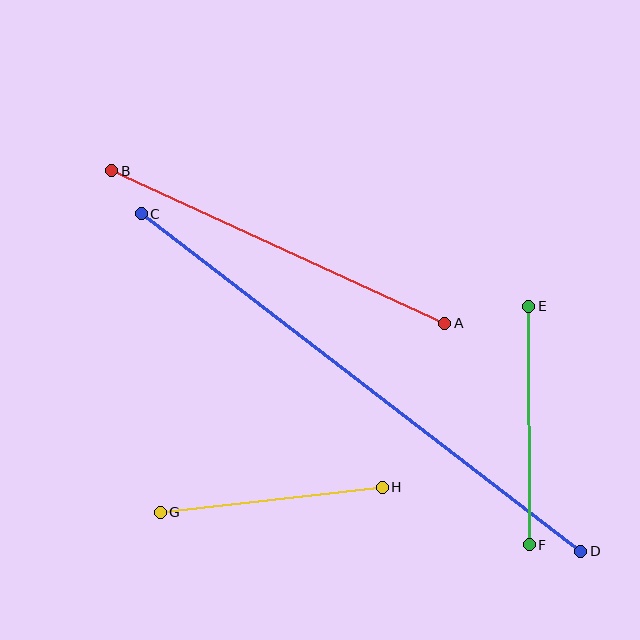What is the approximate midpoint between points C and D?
The midpoint is at approximately (361, 382) pixels.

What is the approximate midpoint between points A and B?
The midpoint is at approximately (278, 247) pixels.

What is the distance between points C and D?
The distance is approximately 554 pixels.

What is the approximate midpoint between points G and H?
The midpoint is at approximately (271, 500) pixels.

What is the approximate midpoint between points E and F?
The midpoint is at approximately (529, 425) pixels.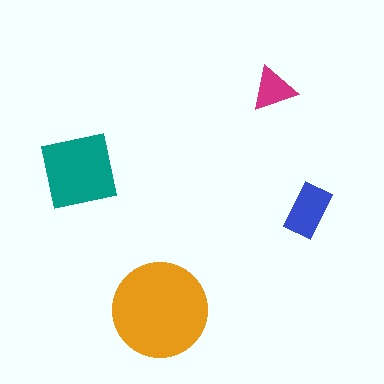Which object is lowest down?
The orange circle is bottommost.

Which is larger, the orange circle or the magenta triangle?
The orange circle.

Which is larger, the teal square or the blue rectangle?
The teal square.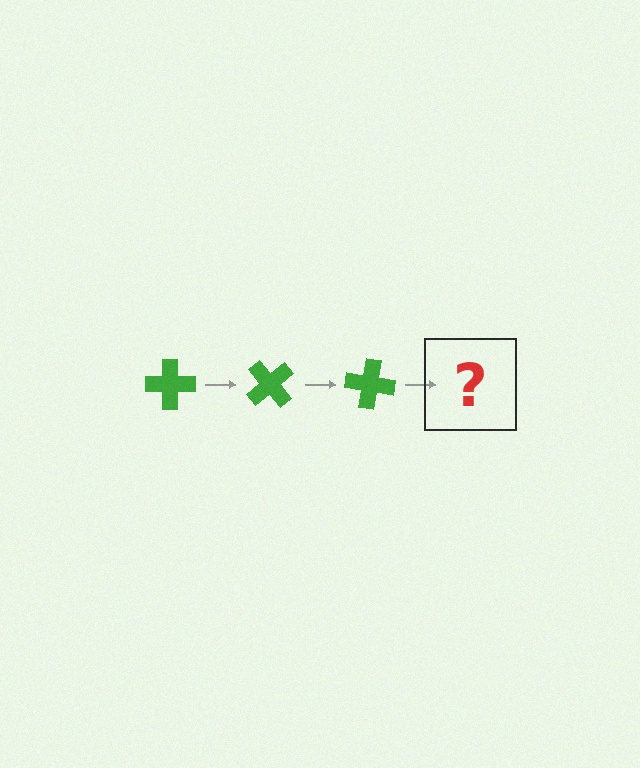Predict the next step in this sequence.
The next step is a green cross rotated 150 degrees.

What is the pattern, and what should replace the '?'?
The pattern is that the cross rotates 50 degrees each step. The '?' should be a green cross rotated 150 degrees.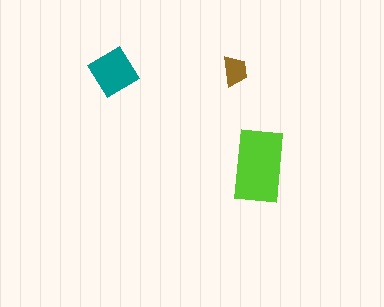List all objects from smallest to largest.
The brown trapezoid, the teal diamond, the lime rectangle.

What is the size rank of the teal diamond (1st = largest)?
2nd.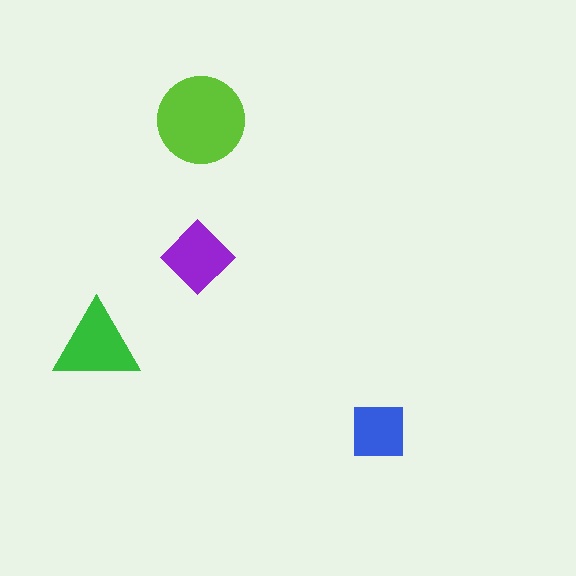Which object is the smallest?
The blue square.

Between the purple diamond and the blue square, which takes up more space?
The purple diamond.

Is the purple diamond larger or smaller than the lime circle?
Smaller.